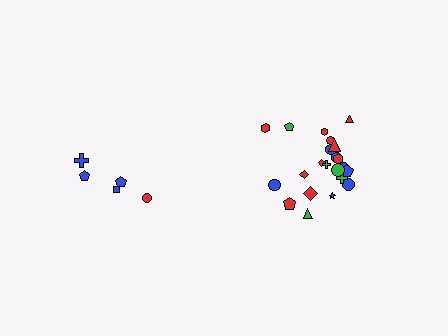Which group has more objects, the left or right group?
The right group.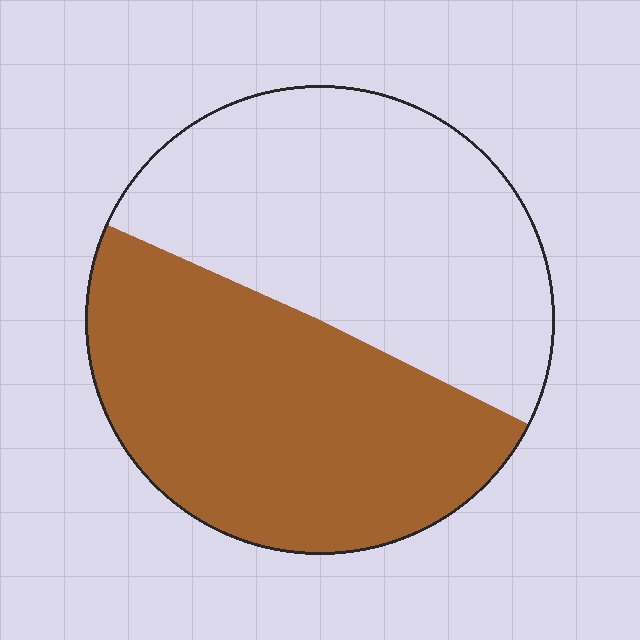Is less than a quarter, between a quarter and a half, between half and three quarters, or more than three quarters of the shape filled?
Between a quarter and a half.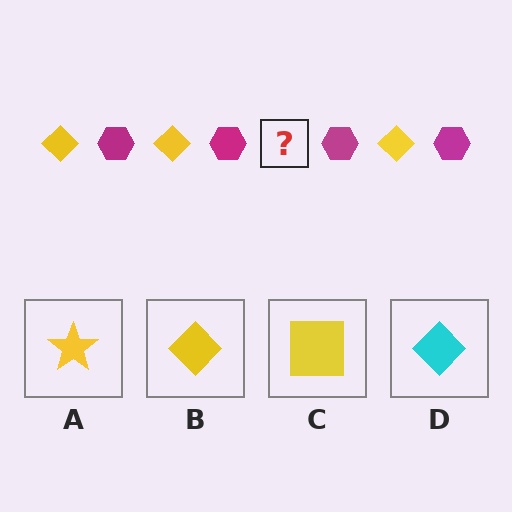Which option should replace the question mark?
Option B.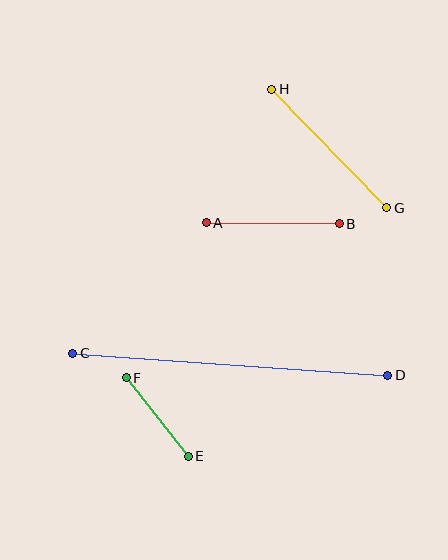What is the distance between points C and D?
The distance is approximately 315 pixels.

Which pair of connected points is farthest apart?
Points C and D are farthest apart.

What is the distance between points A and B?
The distance is approximately 133 pixels.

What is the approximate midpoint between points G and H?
The midpoint is at approximately (329, 149) pixels.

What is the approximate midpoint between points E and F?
The midpoint is at approximately (157, 417) pixels.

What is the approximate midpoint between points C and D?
The midpoint is at approximately (230, 364) pixels.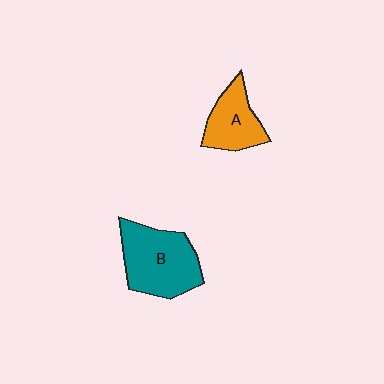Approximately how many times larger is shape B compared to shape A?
Approximately 1.6 times.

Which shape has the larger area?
Shape B (teal).